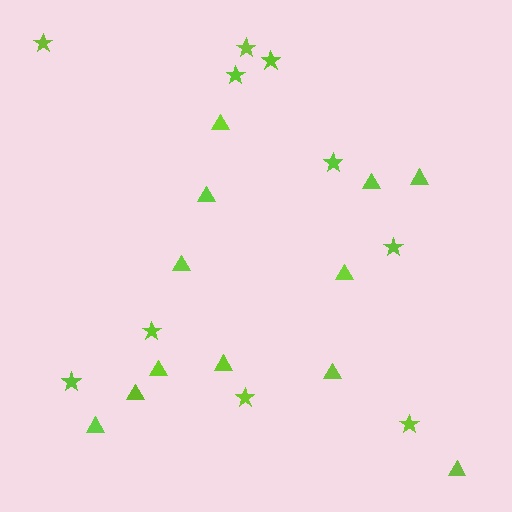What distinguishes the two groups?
There are 2 groups: one group of triangles (12) and one group of stars (10).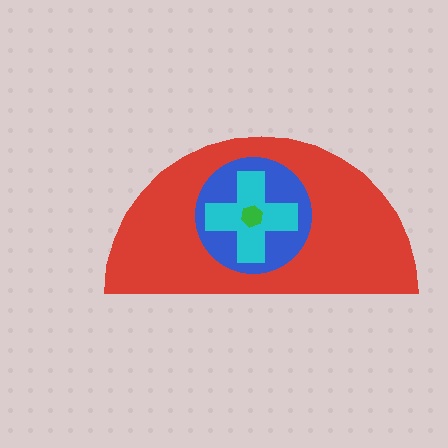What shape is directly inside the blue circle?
The cyan cross.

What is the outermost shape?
The red semicircle.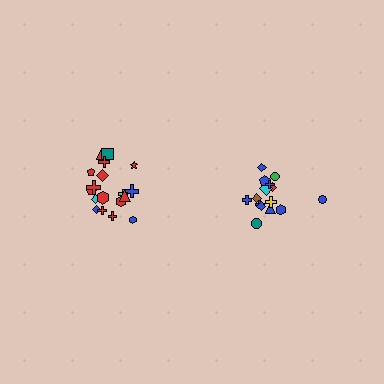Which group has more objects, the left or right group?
The left group.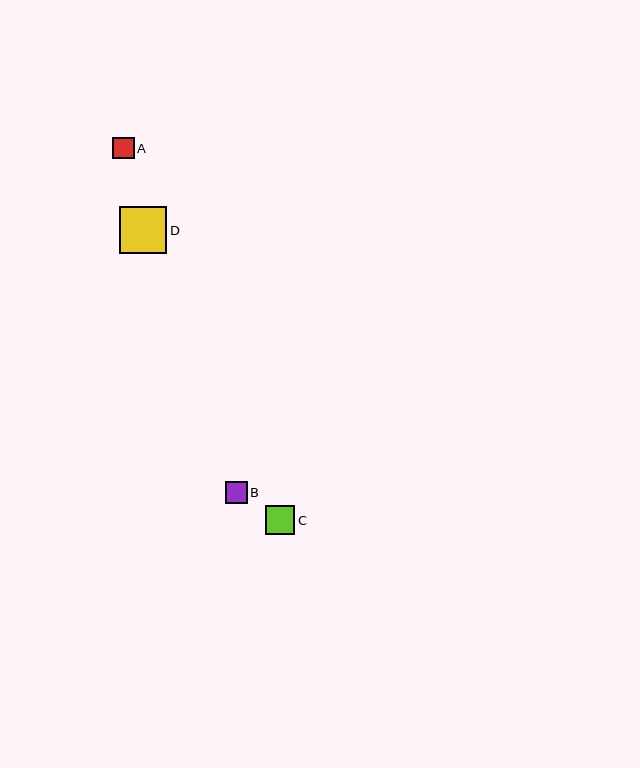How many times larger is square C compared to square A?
Square C is approximately 1.4 times the size of square A.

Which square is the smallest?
Square A is the smallest with a size of approximately 21 pixels.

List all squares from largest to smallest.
From largest to smallest: D, C, B, A.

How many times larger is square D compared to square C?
Square D is approximately 1.6 times the size of square C.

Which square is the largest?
Square D is the largest with a size of approximately 47 pixels.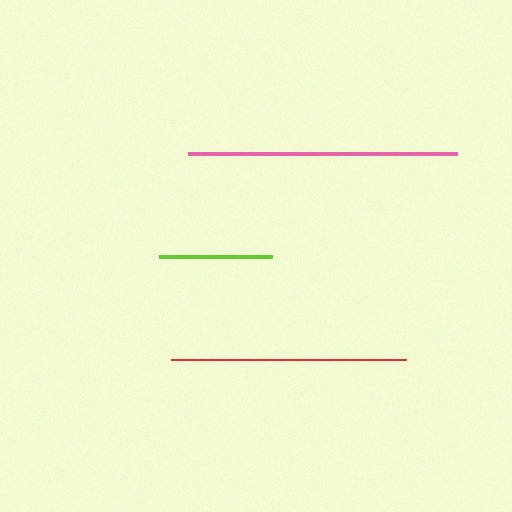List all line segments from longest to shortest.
From longest to shortest: pink, red, lime.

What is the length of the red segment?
The red segment is approximately 234 pixels long.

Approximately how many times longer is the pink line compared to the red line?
The pink line is approximately 1.1 times the length of the red line.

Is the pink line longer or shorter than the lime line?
The pink line is longer than the lime line.